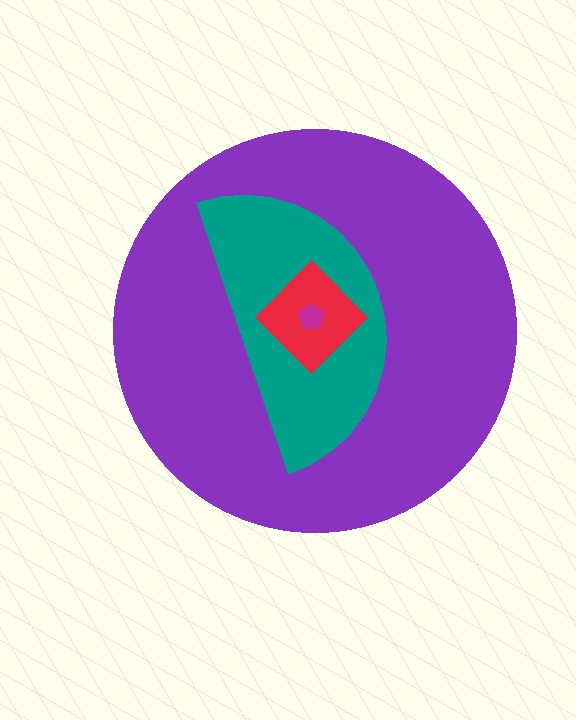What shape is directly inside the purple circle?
The teal semicircle.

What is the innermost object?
The magenta pentagon.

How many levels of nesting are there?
4.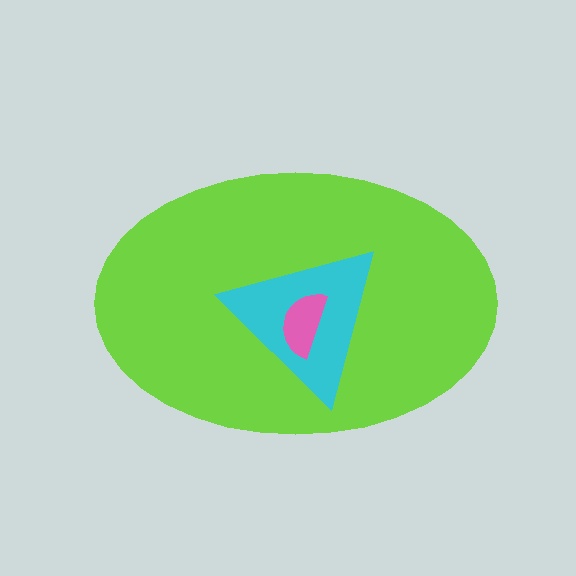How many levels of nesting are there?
3.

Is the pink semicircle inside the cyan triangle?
Yes.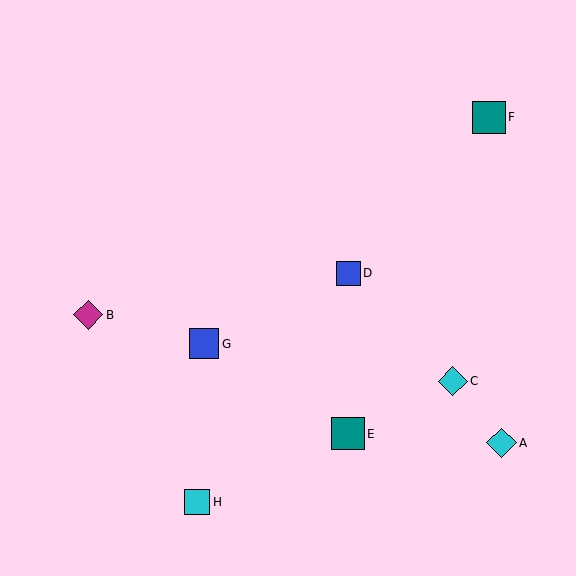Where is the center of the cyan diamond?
The center of the cyan diamond is at (453, 381).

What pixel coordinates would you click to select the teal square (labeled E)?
Click at (348, 434) to select the teal square E.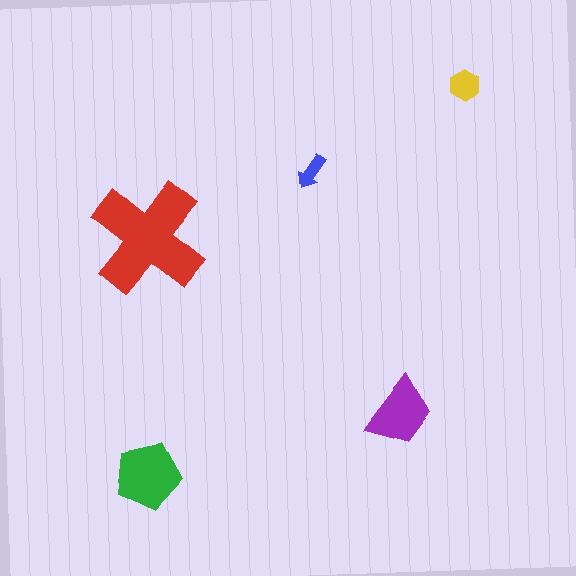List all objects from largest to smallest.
The red cross, the green pentagon, the purple trapezoid, the yellow hexagon, the blue arrow.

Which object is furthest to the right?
The yellow hexagon is rightmost.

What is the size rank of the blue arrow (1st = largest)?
5th.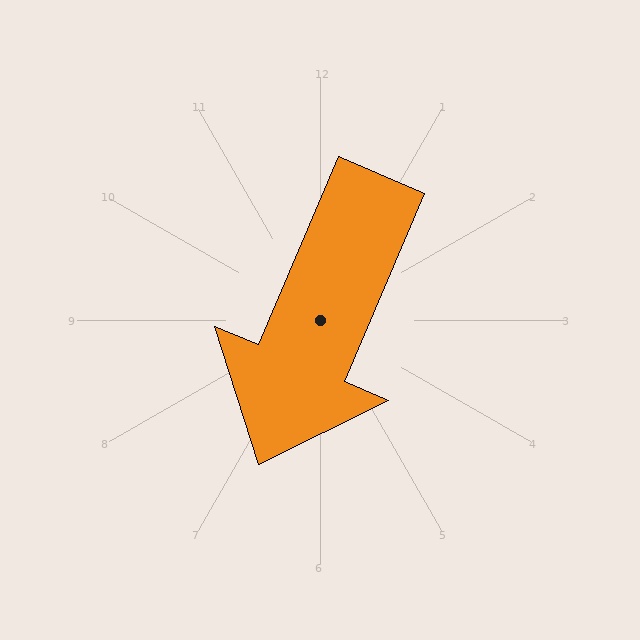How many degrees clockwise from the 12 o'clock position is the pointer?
Approximately 203 degrees.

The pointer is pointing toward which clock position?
Roughly 7 o'clock.